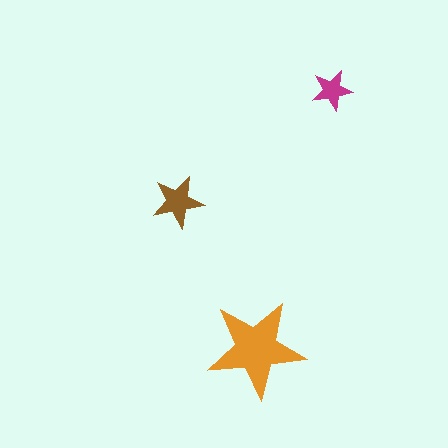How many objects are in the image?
There are 3 objects in the image.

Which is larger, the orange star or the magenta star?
The orange one.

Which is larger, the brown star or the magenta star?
The brown one.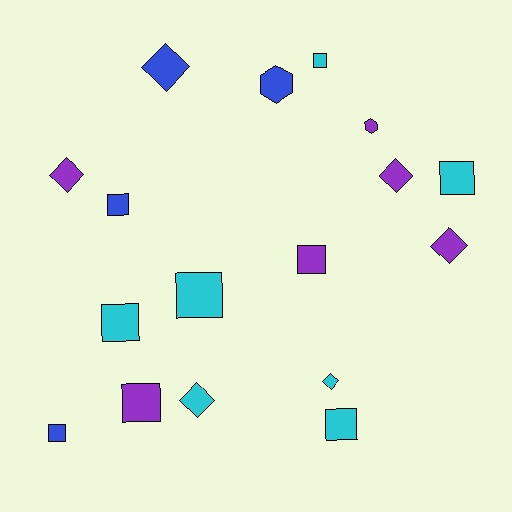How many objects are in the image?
There are 17 objects.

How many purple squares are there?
There are 2 purple squares.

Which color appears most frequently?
Cyan, with 7 objects.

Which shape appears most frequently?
Square, with 9 objects.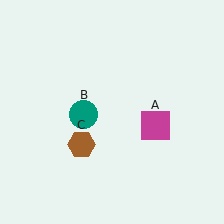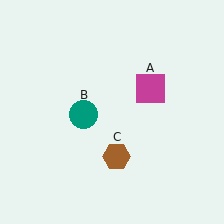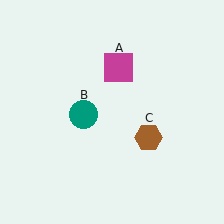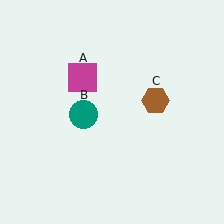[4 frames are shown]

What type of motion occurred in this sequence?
The magenta square (object A), brown hexagon (object C) rotated counterclockwise around the center of the scene.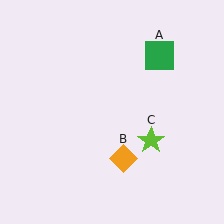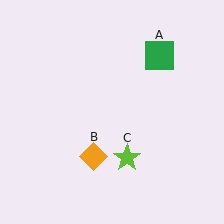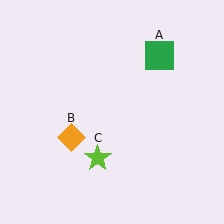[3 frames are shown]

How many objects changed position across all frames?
2 objects changed position: orange diamond (object B), lime star (object C).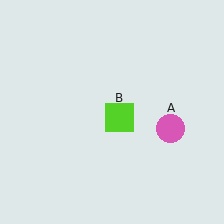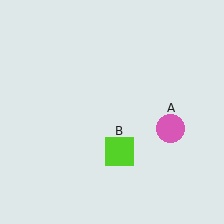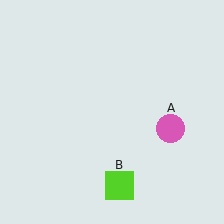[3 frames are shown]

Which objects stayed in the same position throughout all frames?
Pink circle (object A) remained stationary.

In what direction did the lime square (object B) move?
The lime square (object B) moved down.